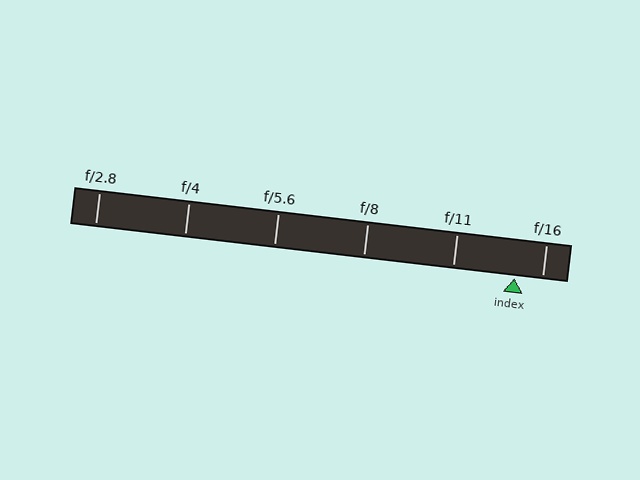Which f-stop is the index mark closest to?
The index mark is closest to f/16.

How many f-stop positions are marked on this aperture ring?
There are 6 f-stop positions marked.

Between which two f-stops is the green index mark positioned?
The index mark is between f/11 and f/16.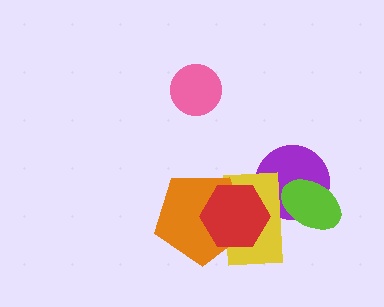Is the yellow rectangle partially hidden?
Yes, it is partially covered by another shape.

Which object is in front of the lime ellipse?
The yellow rectangle is in front of the lime ellipse.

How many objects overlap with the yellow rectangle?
4 objects overlap with the yellow rectangle.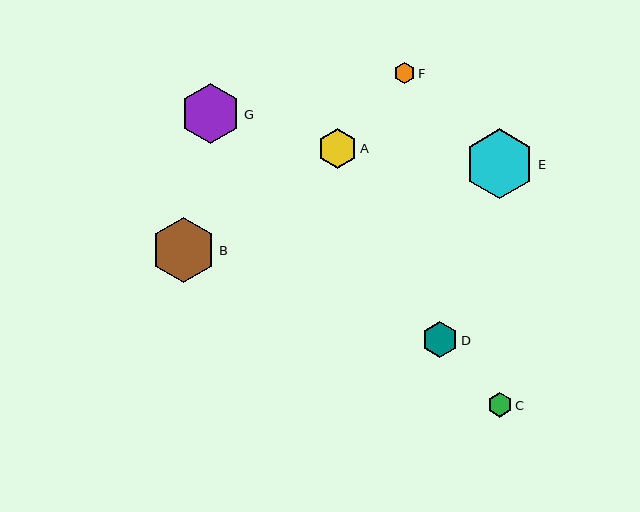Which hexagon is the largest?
Hexagon E is the largest with a size of approximately 70 pixels.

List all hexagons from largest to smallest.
From largest to smallest: E, B, G, A, D, C, F.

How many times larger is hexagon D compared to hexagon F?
Hexagon D is approximately 1.7 times the size of hexagon F.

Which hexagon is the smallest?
Hexagon F is the smallest with a size of approximately 21 pixels.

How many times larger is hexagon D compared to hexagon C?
Hexagon D is approximately 1.5 times the size of hexagon C.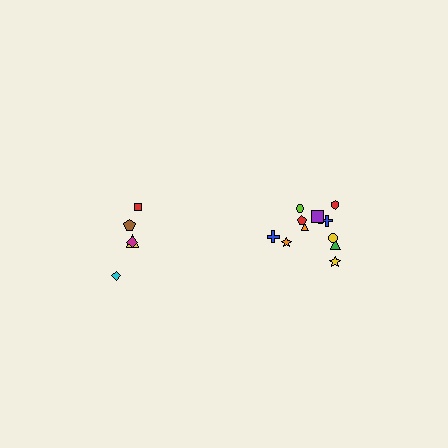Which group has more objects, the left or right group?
The right group.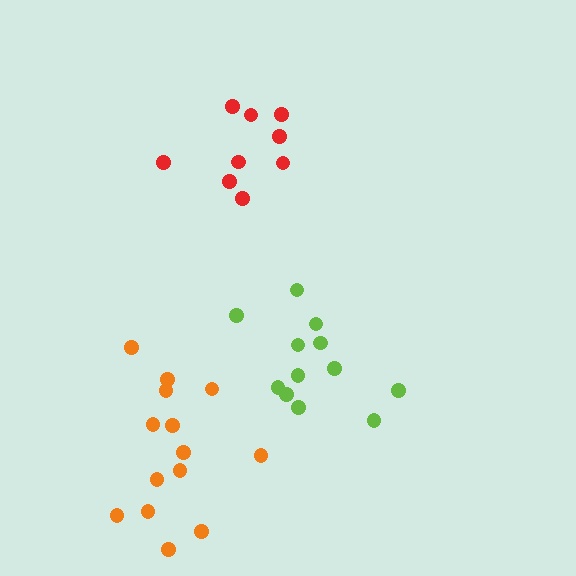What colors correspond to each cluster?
The clusters are colored: lime, red, orange.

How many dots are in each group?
Group 1: 12 dots, Group 2: 9 dots, Group 3: 14 dots (35 total).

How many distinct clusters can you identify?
There are 3 distinct clusters.